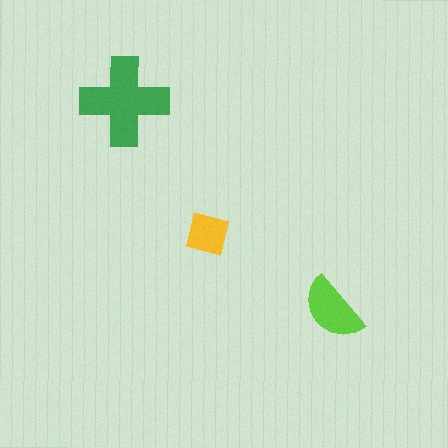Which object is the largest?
The green cross.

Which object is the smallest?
The yellow square.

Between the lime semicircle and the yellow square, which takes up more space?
The lime semicircle.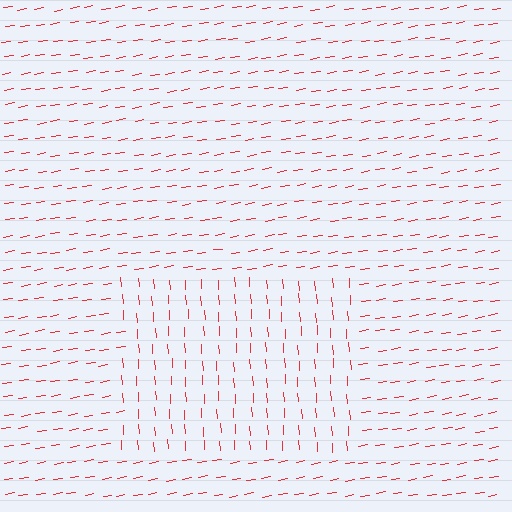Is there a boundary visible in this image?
Yes, there is a texture boundary formed by a change in line orientation.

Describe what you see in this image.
The image is filled with small red line segments. A rectangle region in the image has lines oriented differently from the surrounding lines, creating a visible texture boundary.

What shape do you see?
I see a rectangle.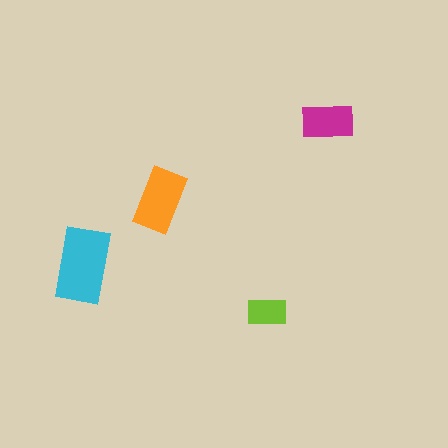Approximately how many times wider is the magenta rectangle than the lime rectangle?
About 1.5 times wider.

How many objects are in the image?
There are 4 objects in the image.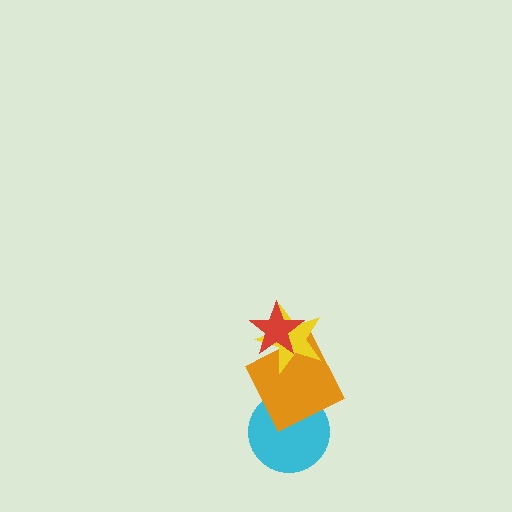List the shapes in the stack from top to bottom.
From top to bottom: the red star, the yellow star, the orange square, the cyan circle.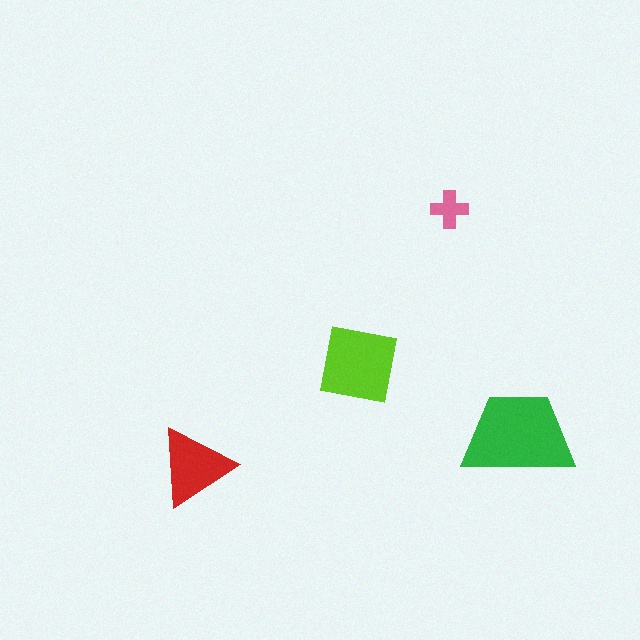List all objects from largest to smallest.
The green trapezoid, the lime square, the red triangle, the pink cross.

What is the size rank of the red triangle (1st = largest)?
3rd.